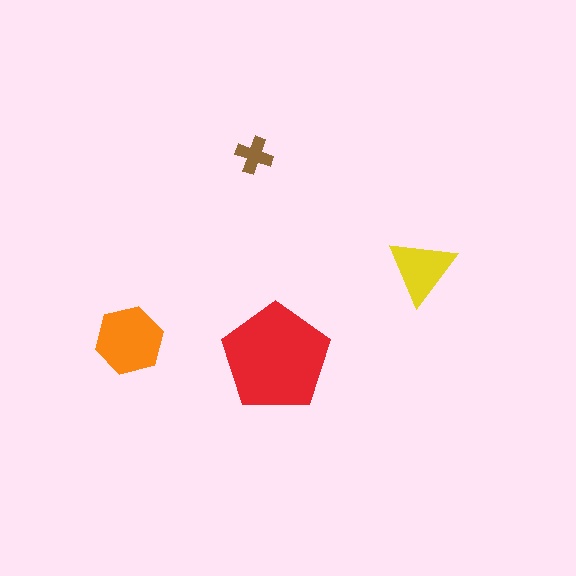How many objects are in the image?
There are 4 objects in the image.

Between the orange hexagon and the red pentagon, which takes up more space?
The red pentagon.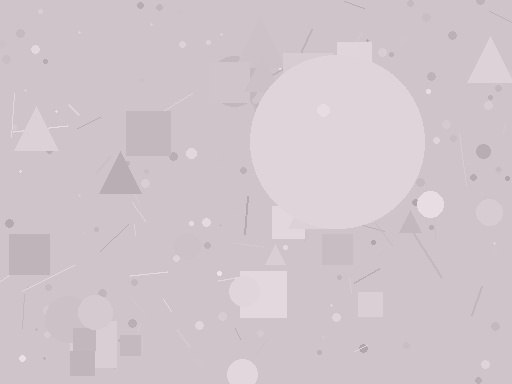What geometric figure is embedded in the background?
A circle is embedded in the background.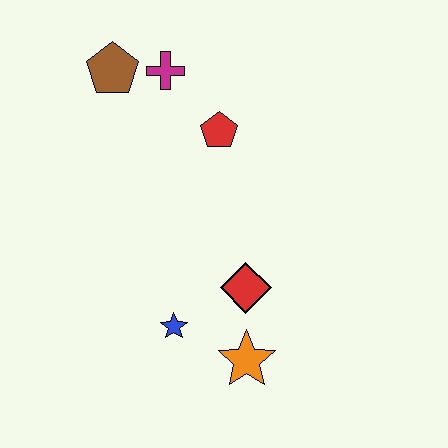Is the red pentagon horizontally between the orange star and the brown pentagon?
Yes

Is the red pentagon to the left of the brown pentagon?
No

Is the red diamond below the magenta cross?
Yes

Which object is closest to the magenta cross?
The brown pentagon is closest to the magenta cross.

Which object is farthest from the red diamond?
The brown pentagon is farthest from the red diamond.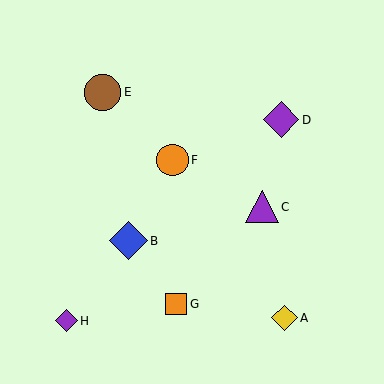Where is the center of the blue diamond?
The center of the blue diamond is at (128, 241).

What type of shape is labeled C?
Shape C is a purple triangle.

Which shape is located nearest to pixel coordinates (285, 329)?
The yellow diamond (labeled A) at (285, 318) is nearest to that location.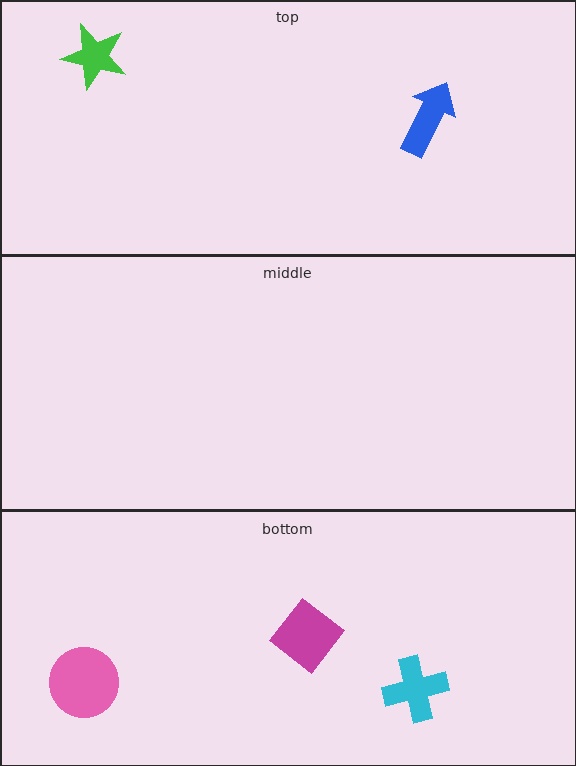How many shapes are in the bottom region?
3.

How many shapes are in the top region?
2.